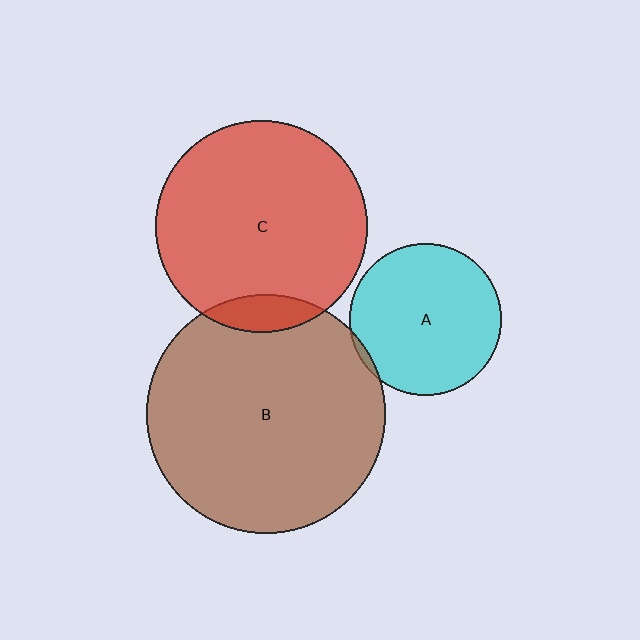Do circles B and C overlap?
Yes.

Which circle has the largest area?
Circle B (brown).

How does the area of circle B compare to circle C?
Approximately 1.3 times.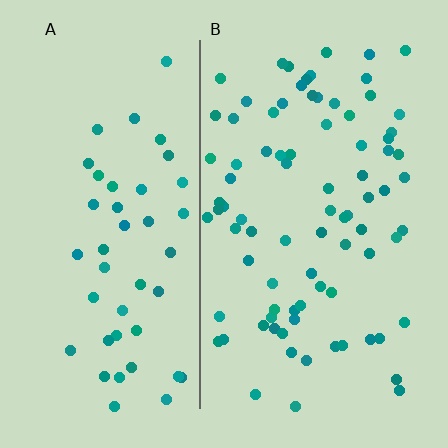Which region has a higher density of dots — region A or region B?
B (the right).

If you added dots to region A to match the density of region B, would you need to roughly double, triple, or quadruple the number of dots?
Approximately double.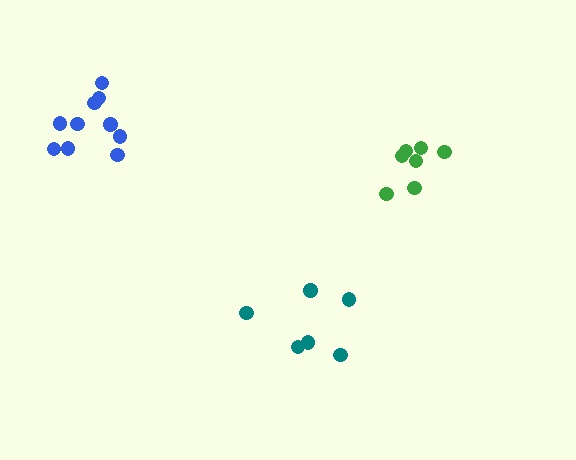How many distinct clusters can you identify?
There are 3 distinct clusters.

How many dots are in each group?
Group 1: 7 dots, Group 2: 6 dots, Group 3: 10 dots (23 total).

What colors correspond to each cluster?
The clusters are colored: green, teal, blue.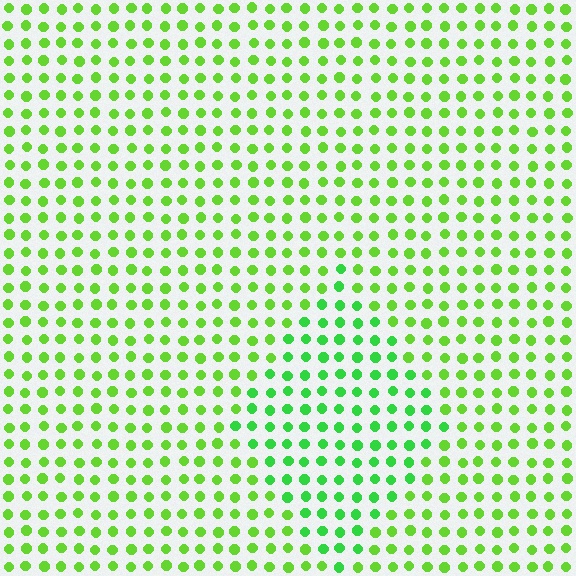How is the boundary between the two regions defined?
The boundary is defined purely by a slight shift in hue (about 25 degrees). Spacing, size, and orientation are identical on both sides.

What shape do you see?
I see a diamond.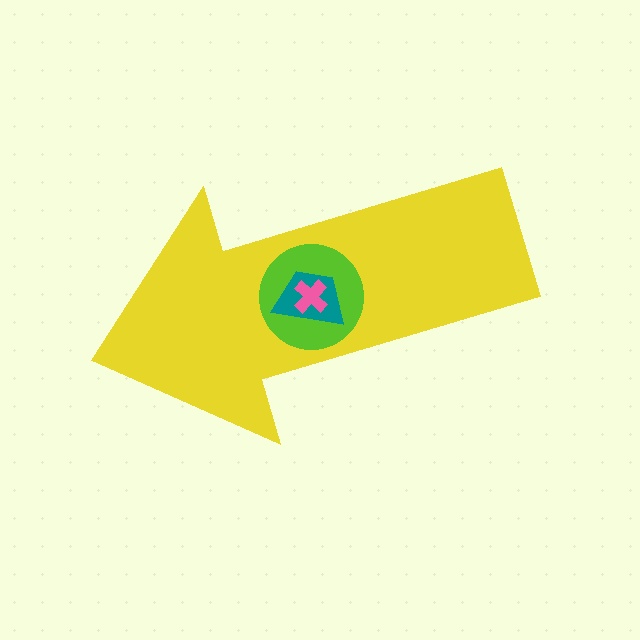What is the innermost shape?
The pink cross.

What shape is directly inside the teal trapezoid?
The pink cross.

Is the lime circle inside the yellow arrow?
Yes.